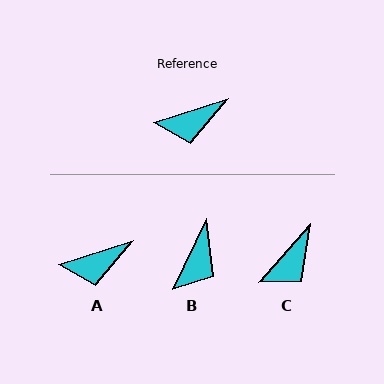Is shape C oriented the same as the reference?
No, it is off by about 31 degrees.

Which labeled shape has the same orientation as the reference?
A.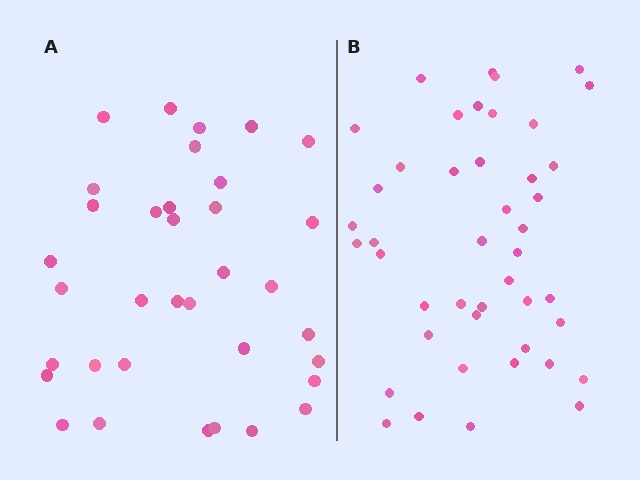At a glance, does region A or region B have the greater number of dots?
Region B (the right region) has more dots.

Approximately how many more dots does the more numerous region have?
Region B has roughly 8 or so more dots than region A.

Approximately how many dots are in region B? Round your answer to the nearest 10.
About 40 dots. (The exact count is 44, which rounds to 40.)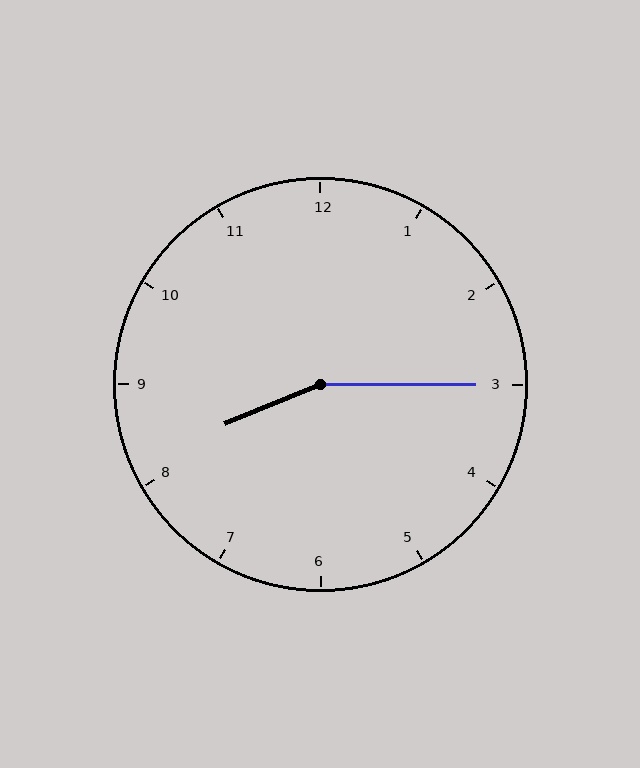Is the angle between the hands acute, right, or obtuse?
It is obtuse.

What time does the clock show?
8:15.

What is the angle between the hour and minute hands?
Approximately 158 degrees.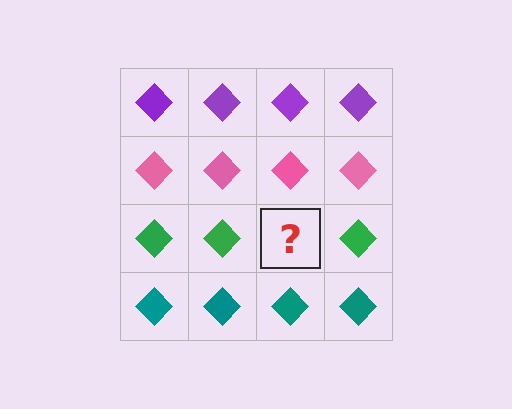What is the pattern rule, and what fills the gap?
The rule is that each row has a consistent color. The gap should be filled with a green diamond.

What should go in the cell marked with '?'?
The missing cell should contain a green diamond.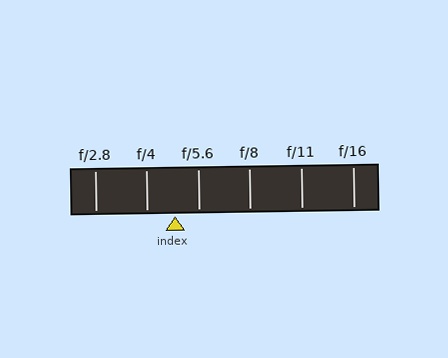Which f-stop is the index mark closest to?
The index mark is closest to f/5.6.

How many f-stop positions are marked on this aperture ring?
There are 6 f-stop positions marked.